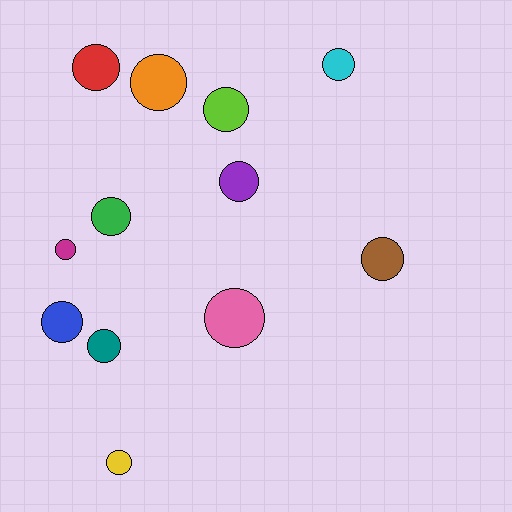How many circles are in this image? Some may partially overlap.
There are 12 circles.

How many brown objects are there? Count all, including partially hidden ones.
There is 1 brown object.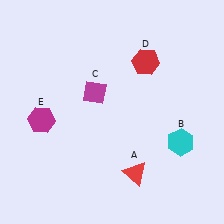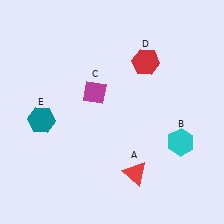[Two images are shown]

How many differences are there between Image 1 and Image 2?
There is 1 difference between the two images.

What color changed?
The hexagon (E) changed from magenta in Image 1 to teal in Image 2.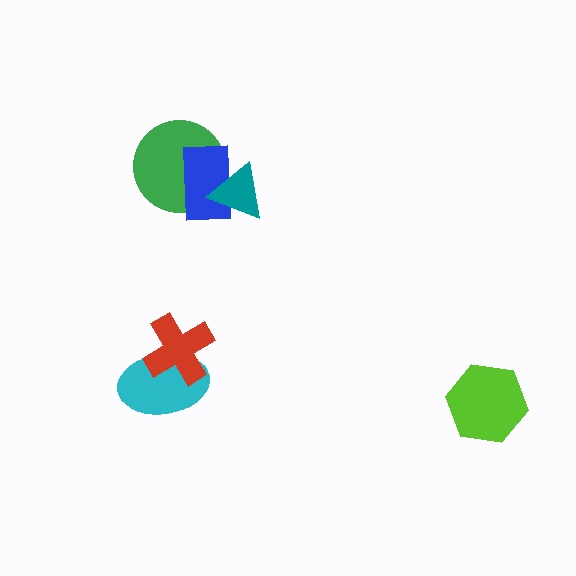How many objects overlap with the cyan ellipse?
1 object overlaps with the cyan ellipse.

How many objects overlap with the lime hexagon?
0 objects overlap with the lime hexagon.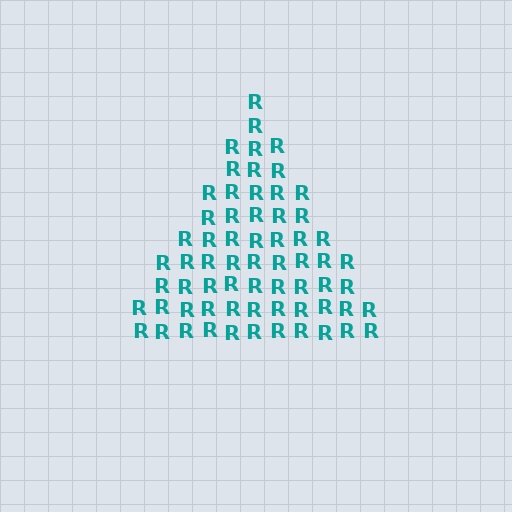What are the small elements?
The small elements are letter R's.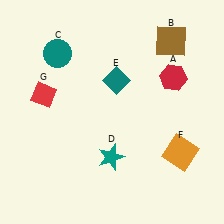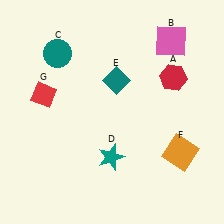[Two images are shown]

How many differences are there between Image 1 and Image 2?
There is 1 difference between the two images.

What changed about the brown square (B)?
In Image 1, B is brown. In Image 2, it changed to pink.